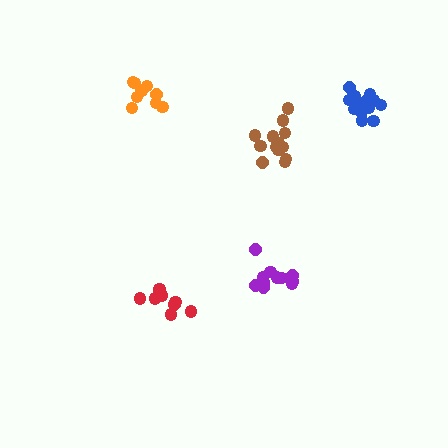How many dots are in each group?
Group 1: 11 dots, Group 2: 9 dots, Group 3: 9 dots, Group 4: 13 dots, Group 5: 14 dots (56 total).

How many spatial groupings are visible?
There are 5 spatial groupings.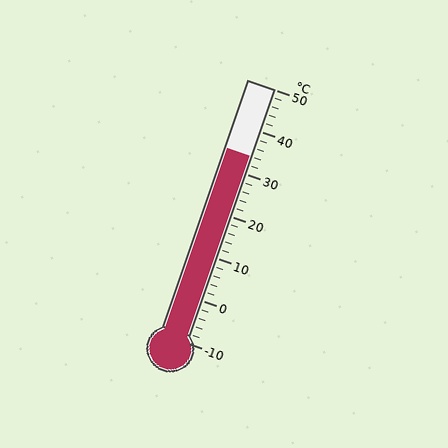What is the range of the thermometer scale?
The thermometer scale ranges from -10°C to 50°C.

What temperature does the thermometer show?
The thermometer shows approximately 34°C.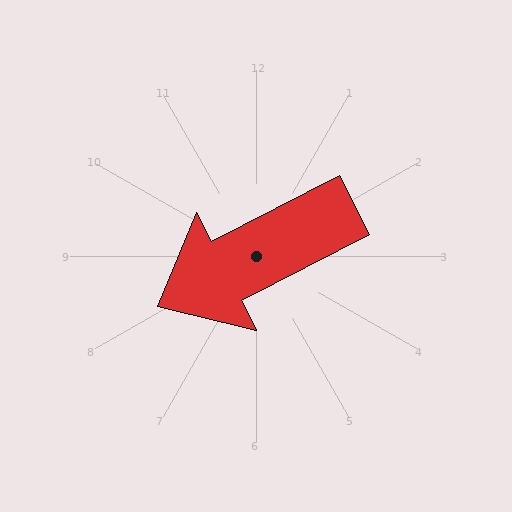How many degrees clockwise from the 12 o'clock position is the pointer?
Approximately 243 degrees.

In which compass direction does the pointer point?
Southwest.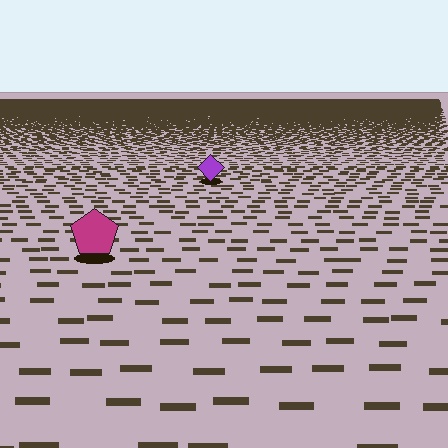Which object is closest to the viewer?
The magenta pentagon is closest. The texture marks near it are larger and more spread out.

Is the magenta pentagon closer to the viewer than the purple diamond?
Yes. The magenta pentagon is closer — you can tell from the texture gradient: the ground texture is coarser near it.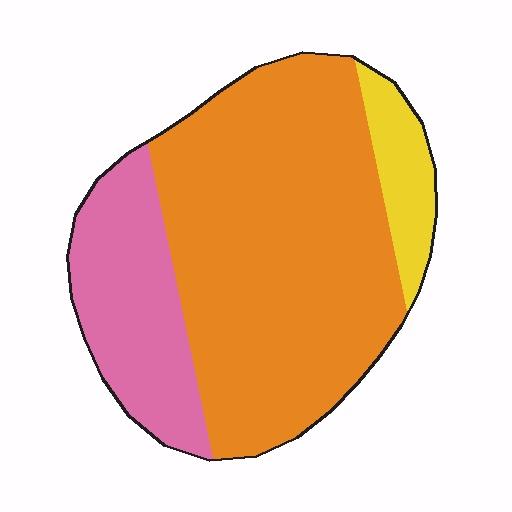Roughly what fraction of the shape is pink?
Pink covers roughly 25% of the shape.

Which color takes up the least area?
Yellow, at roughly 10%.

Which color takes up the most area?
Orange, at roughly 65%.